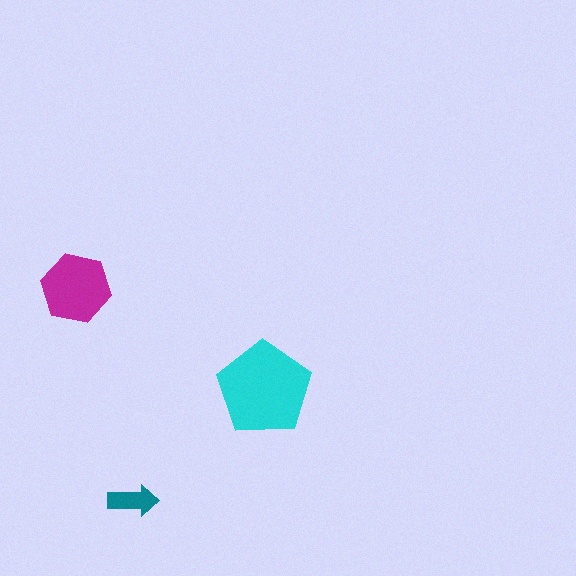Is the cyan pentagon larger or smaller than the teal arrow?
Larger.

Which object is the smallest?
The teal arrow.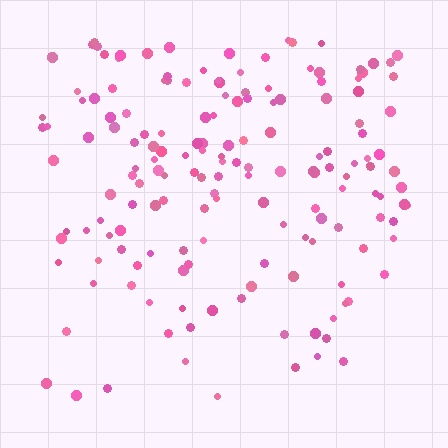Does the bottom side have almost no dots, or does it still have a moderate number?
Still a moderate number, just noticeably fewer than the top.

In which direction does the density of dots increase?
From bottom to top, with the top side densest.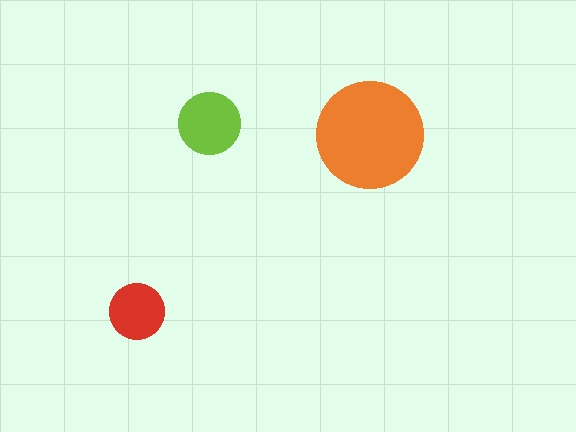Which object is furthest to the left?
The red circle is leftmost.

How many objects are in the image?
There are 3 objects in the image.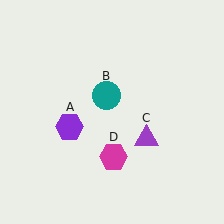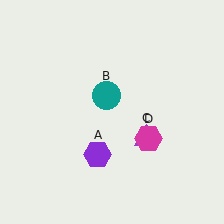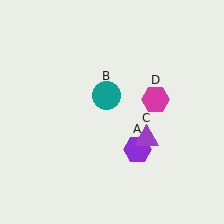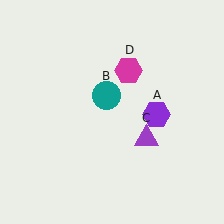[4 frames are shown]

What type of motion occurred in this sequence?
The purple hexagon (object A), magenta hexagon (object D) rotated counterclockwise around the center of the scene.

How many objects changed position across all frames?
2 objects changed position: purple hexagon (object A), magenta hexagon (object D).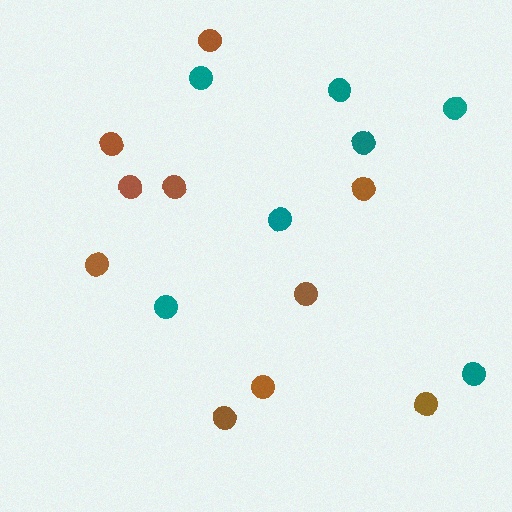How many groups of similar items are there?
There are 2 groups: one group of brown circles (10) and one group of teal circles (7).